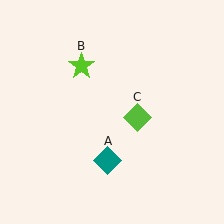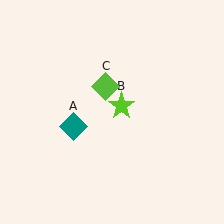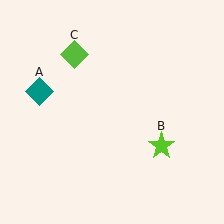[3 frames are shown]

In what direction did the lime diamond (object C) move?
The lime diamond (object C) moved up and to the left.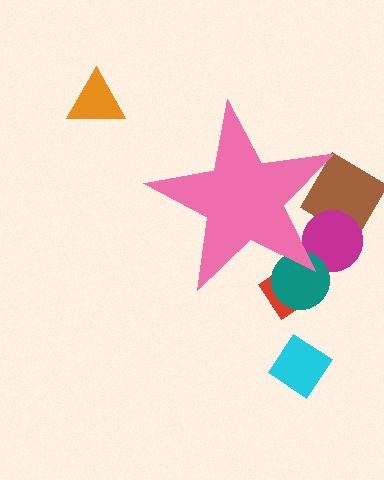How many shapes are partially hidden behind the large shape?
4 shapes are partially hidden.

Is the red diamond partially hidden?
Yes, the red diamond is partially hidden behind the pink star.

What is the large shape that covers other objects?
A pink star.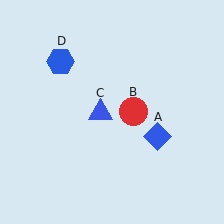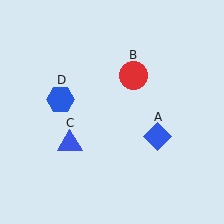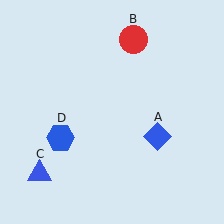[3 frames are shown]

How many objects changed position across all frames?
3 objects changed position: red circle (object B), blue triangle (object C), blue hexagon (object D).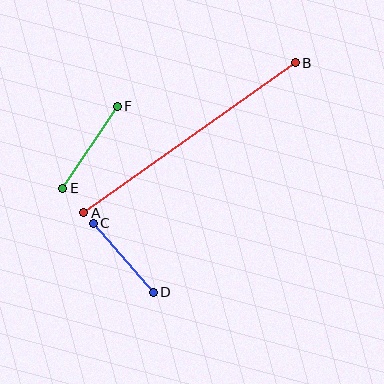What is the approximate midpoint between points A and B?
The midpoint is at approximately (190, 138) pixels.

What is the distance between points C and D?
The distance is approximately 92 pixels.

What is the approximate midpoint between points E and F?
The midpoint is at approximately (90, 147) pixels.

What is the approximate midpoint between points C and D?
The midpoint is at approximately (123, 258) pixels.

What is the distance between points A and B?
The distance is approximately 260 pixels.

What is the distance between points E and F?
The distance is approximately 98 pixels.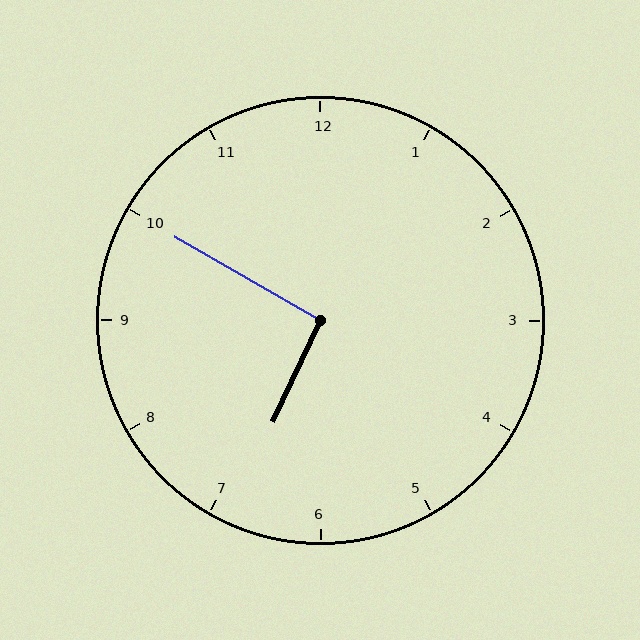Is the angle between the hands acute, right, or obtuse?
It is right.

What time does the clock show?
6:50.